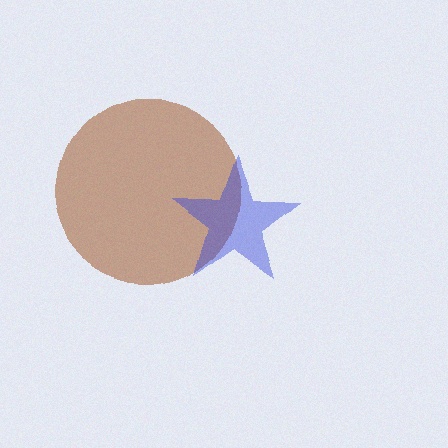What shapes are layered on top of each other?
The layered shapes are: a brown circle, a blue star.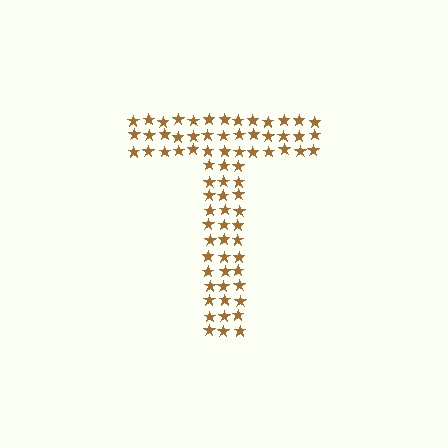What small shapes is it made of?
It is made of small stars.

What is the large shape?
The large shape is the letter T.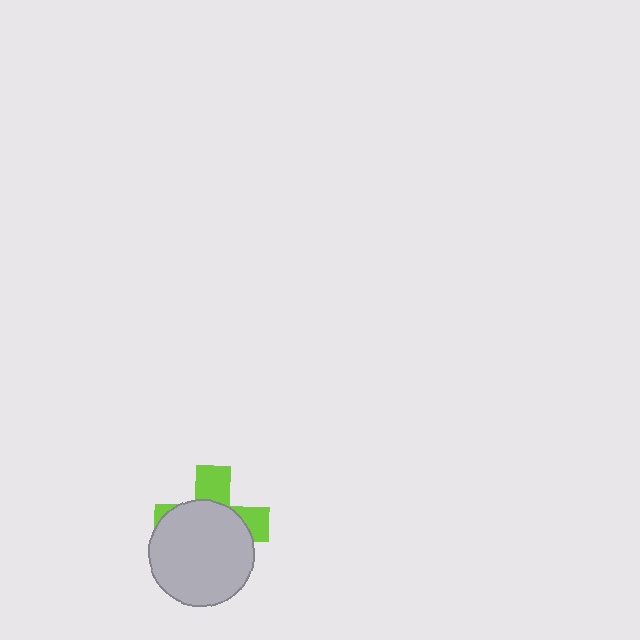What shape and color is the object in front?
The object in front is a light gray circle.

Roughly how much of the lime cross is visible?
A small part of it is visible (roughly 34%).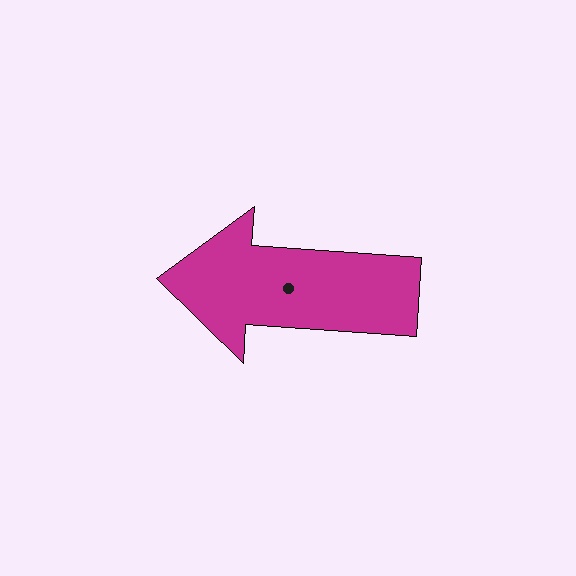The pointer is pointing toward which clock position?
Roughly 9 o'clock.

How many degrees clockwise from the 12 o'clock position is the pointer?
Approximately 274 degrees.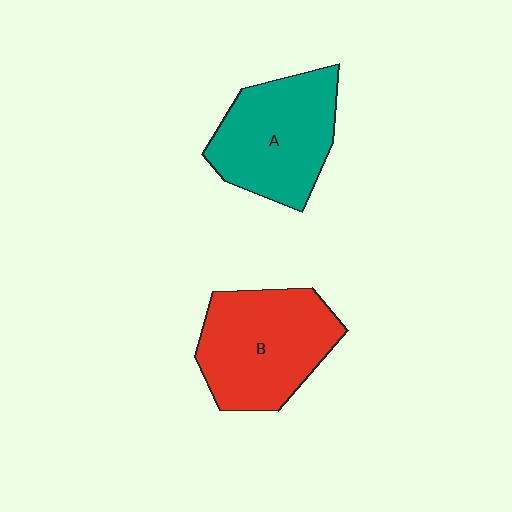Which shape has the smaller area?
Shape A (teal).